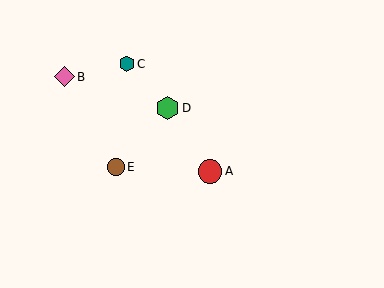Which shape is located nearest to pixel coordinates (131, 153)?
The brown circle (labeled E) at (116, 167) is nearest to that location.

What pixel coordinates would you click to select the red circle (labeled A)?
Click at (210, 171) to select the red circle A.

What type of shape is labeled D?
Shape D is a green hexagon.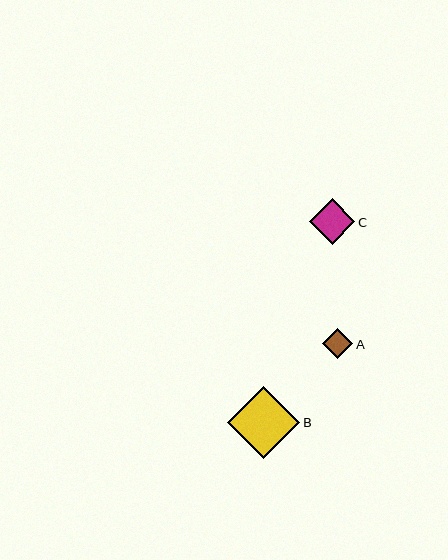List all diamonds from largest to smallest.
From largest to smallest: B, C, A.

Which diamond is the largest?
Diamond B is the largest with a size of approximately 72 pixels.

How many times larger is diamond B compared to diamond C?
Diamond B is approximately 1.6 times the size of diamond C.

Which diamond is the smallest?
Diamond A is the smallest with a size of approximately 30 pixels.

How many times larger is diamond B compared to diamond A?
Diamond B is approximately 2.4 times the size of diamond A.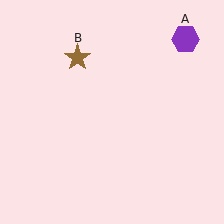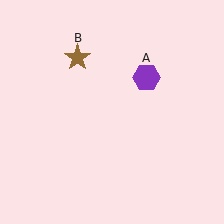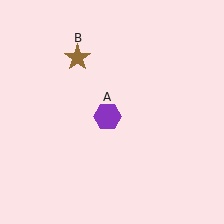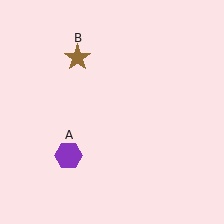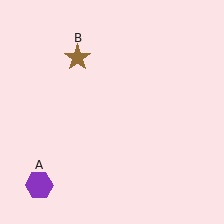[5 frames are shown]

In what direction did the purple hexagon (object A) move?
The purple hexagon (object A) moved down and to the left.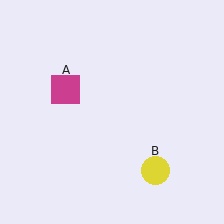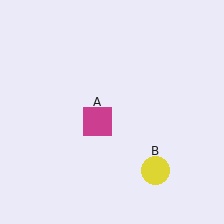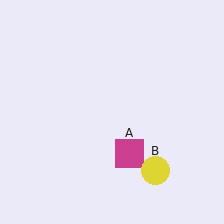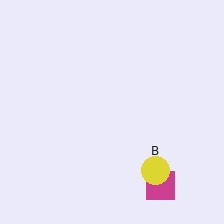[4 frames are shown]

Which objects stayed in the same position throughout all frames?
Yellow circle (object B) remained stationary.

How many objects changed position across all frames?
1 object changed position: magenta square (object A).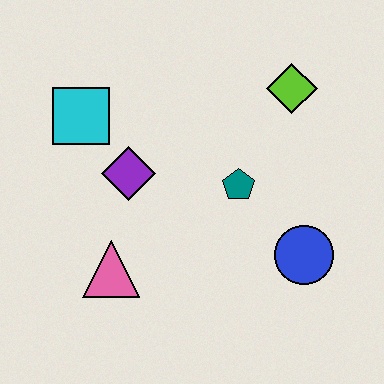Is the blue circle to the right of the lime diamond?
Yes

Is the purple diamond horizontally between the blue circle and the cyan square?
Yes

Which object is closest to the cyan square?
The purple diamond is closest to the cyan square.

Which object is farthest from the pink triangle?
The lime diamond is farthest from the pink triangle.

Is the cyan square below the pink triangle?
No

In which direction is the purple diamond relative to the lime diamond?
The purple diamond is to the left of the lime diamond.